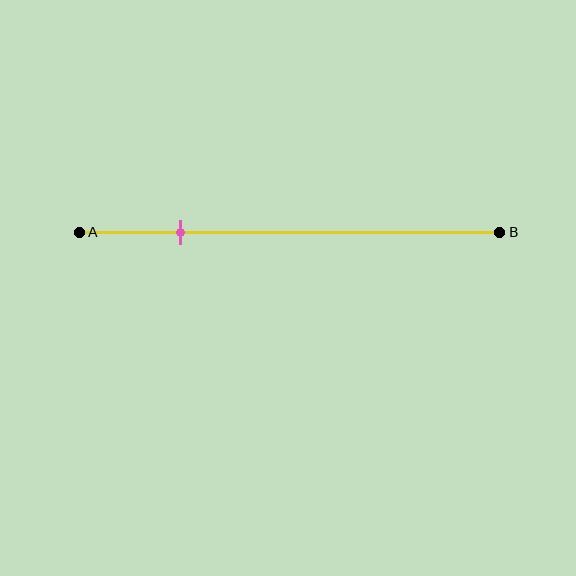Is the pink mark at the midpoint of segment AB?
No, the mark is at about 25% from A, not at the 50% midpoint.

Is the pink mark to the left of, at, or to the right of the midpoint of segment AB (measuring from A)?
The pink mark is to the left of the midpoint of segment AB.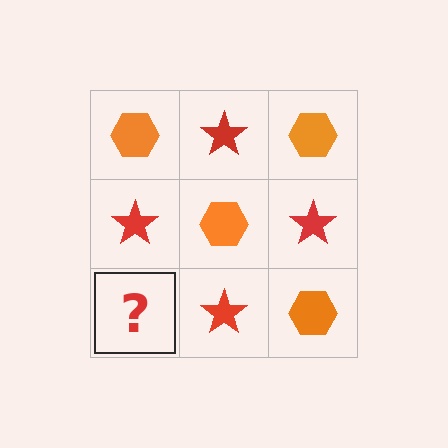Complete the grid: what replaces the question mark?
The question mark should be replaced with an orange hexagon.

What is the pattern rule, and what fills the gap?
The rule is that it alternates orange hexagon and red star in a checkerboard pattern. The gap should be filled with an orange hexagon.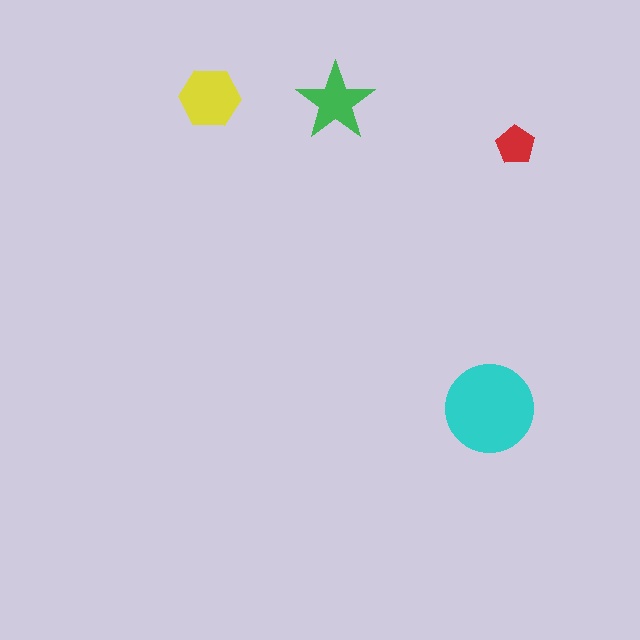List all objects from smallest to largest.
The red pentagon, the green star, the yellow hexagon, the cyan circle.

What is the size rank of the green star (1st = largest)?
3rd.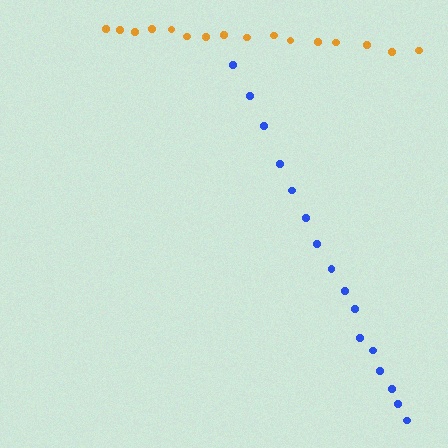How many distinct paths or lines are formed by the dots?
There are 2 distinct paths.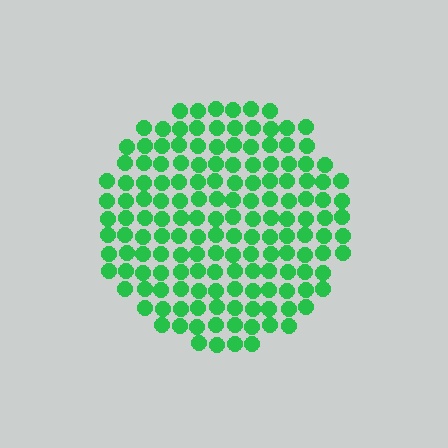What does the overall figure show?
The overall figure shows a circle.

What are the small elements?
The small elements are circles.